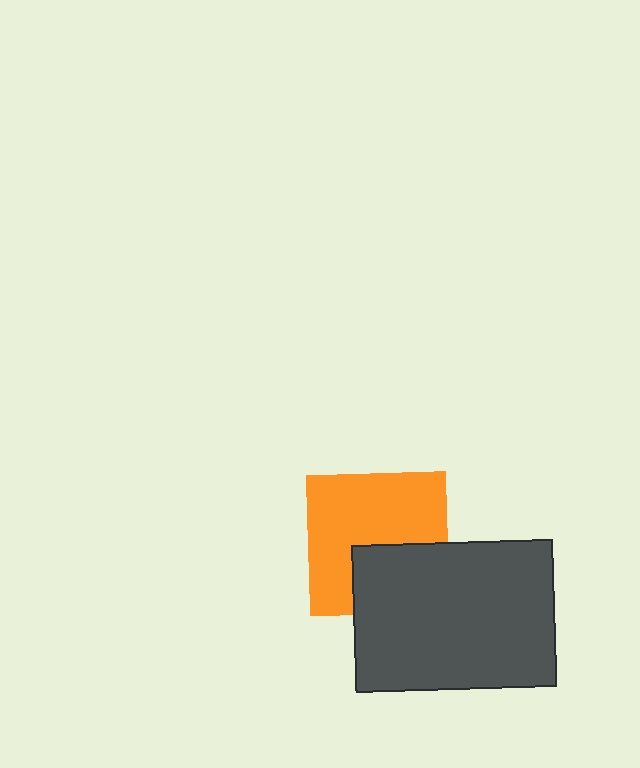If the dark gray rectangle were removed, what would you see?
You would see the complete orange square.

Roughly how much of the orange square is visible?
Most of it is visible (roughly 65%).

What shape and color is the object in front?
The object in front is a dark gray rectangle.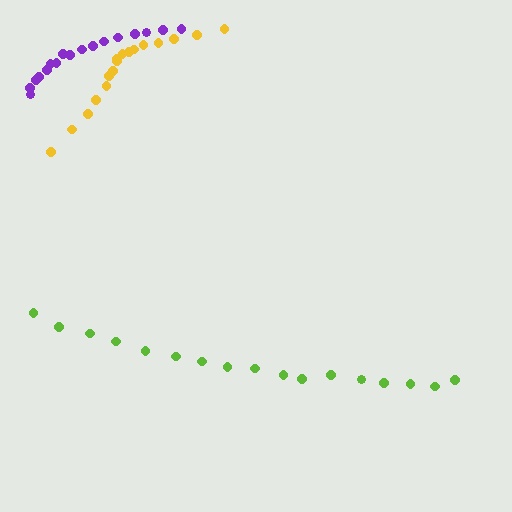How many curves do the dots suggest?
There are 3 distinct paths.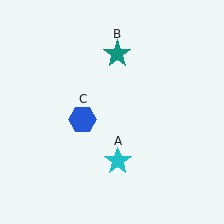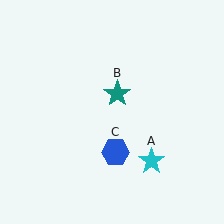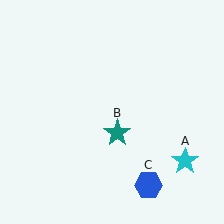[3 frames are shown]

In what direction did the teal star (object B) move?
The teal star (object B) moved down.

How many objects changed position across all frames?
3 objects changed position: cyan star (object A), teal star (object B), blue hexagon (object C).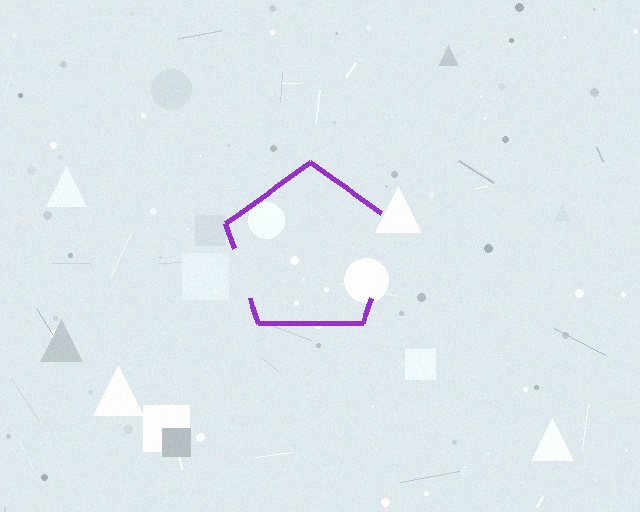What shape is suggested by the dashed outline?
The dashed outline suggests a pentagon.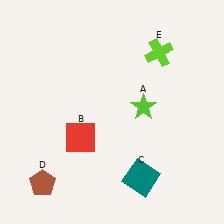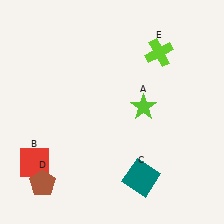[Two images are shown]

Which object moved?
The red square (B) moved left.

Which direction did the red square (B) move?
The red square (B) moved left.